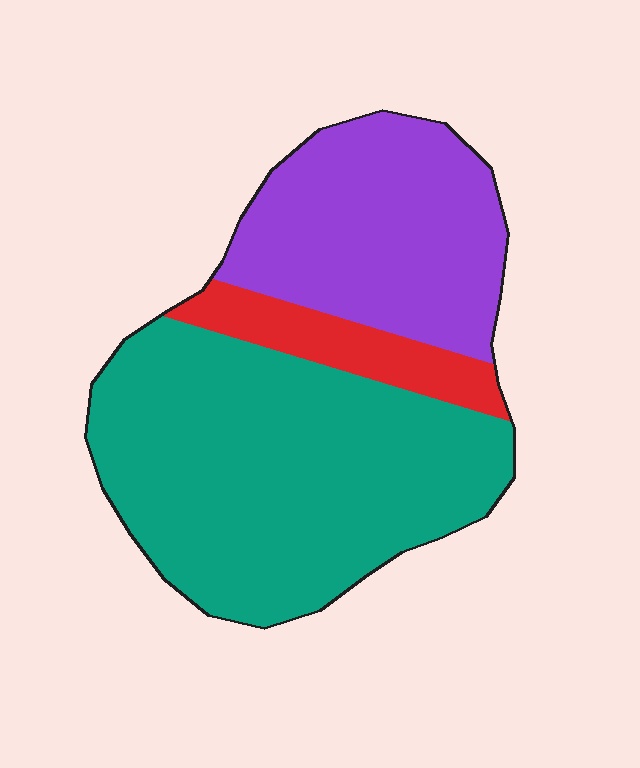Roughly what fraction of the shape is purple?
Purple covers about 30% of the shape.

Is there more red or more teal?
Teal.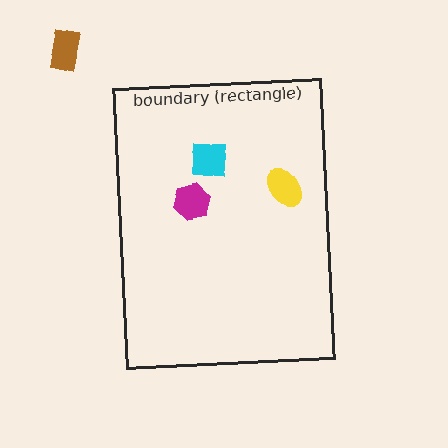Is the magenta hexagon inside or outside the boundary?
Inside.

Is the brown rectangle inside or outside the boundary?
Outside.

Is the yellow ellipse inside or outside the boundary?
Inside.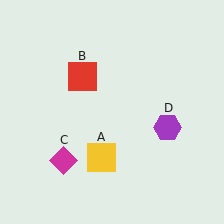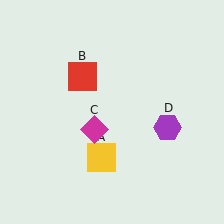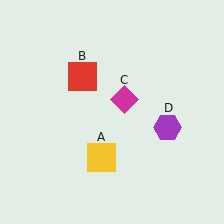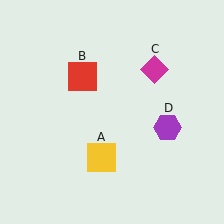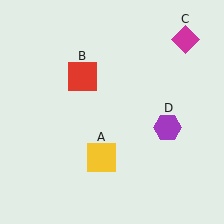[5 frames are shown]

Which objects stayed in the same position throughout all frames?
Yellow square (object A) and red square (object B) and purple hexagon (object D) remained stationary.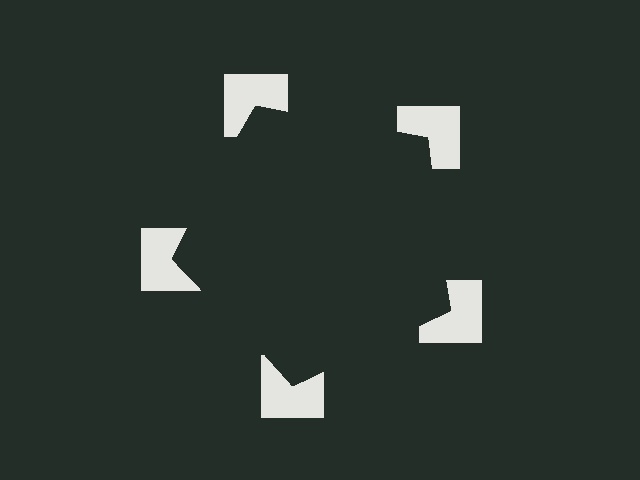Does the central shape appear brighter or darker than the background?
It typically appears slightly darker than the background, even though no actual brightness change is drawn.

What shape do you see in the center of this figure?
An illusory pentagon — its edges are inferred from the aligned wedge cuts in the notched squares, not physically drawn.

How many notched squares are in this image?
There are 5 — one at each vertex of the illusory pentagon.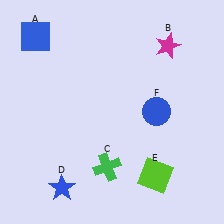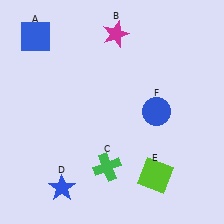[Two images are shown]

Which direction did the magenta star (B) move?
The magenta star (B) moved left.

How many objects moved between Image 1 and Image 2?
1 object moved between the two images.